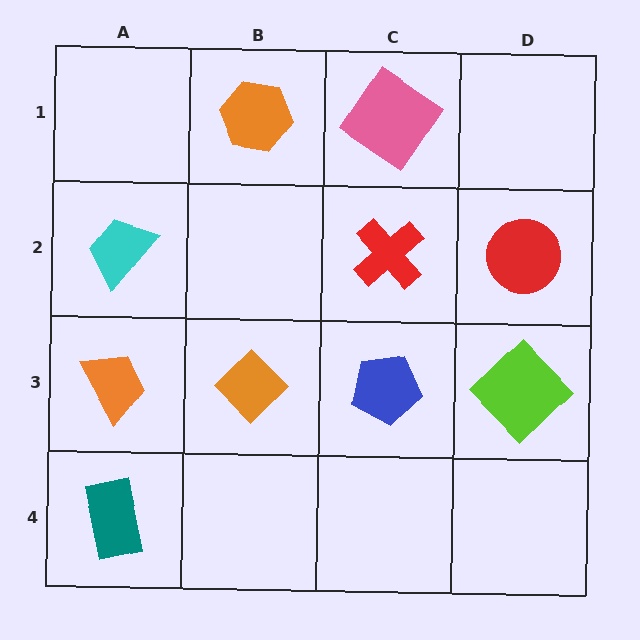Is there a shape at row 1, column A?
No, that cell is empty.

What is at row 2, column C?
A red cross.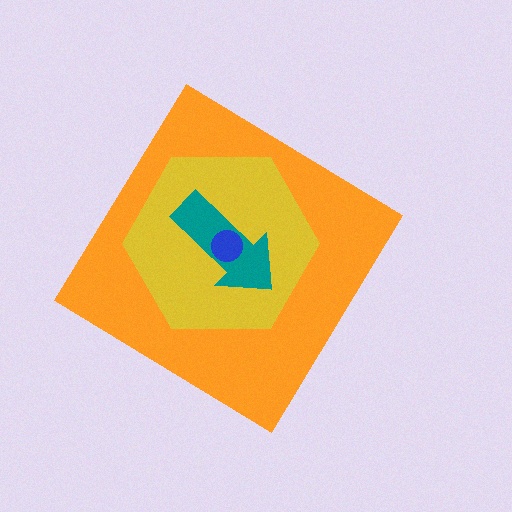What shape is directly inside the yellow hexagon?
The teal arrow.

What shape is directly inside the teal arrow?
The blue circle.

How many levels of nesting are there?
4.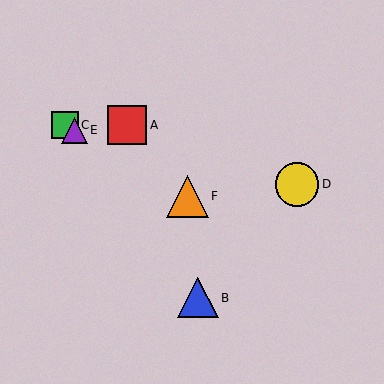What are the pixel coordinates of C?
Object C is at (65, 125).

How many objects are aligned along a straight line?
3 objects (C, E, F) are aligned along a straight line.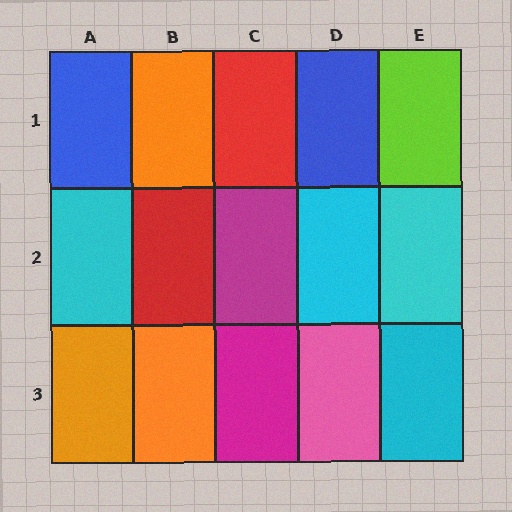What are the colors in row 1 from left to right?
Blue, orange, red, blue, lime.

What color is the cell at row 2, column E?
Cyan.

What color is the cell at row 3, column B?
Orange.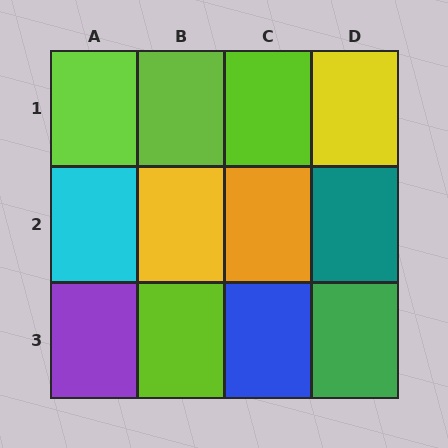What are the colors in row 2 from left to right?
Cyan, yellow, orange, teal.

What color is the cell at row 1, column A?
Lime.